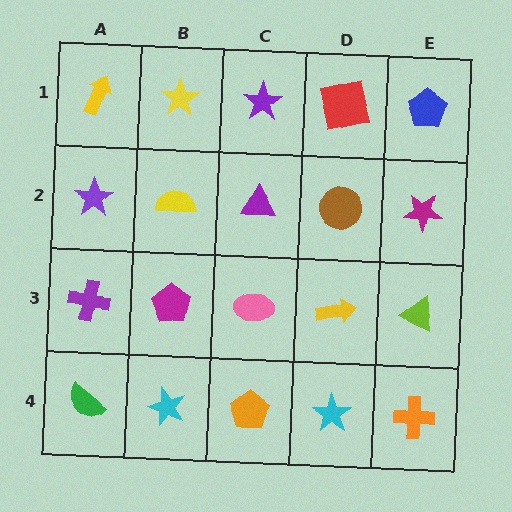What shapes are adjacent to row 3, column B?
A yellow semicircle (row 2, column B), a cyan star (row 4, column B), a purple cross (row 3, column A), a pink ellipse (row 3, column C).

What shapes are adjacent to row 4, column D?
A yellow arrow (row 3, column D), an orange pentagon (row 4, column C), an orange cross (row 4, column E).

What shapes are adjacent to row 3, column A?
A purple star (row 2, column A), a green semicircle (row 4, column A), a magenta pentagon (row 3, column B).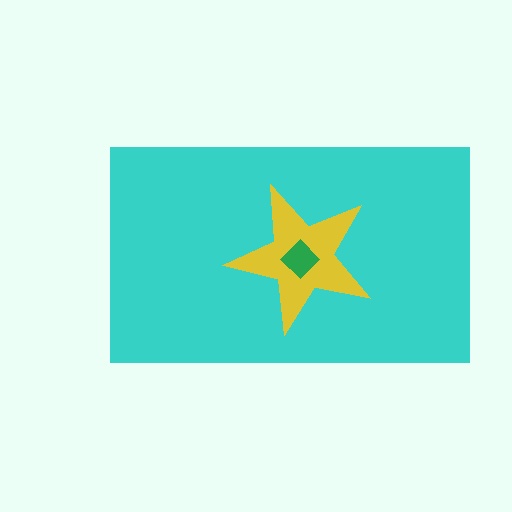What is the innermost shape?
The green diamond.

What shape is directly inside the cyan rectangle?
The yellow star.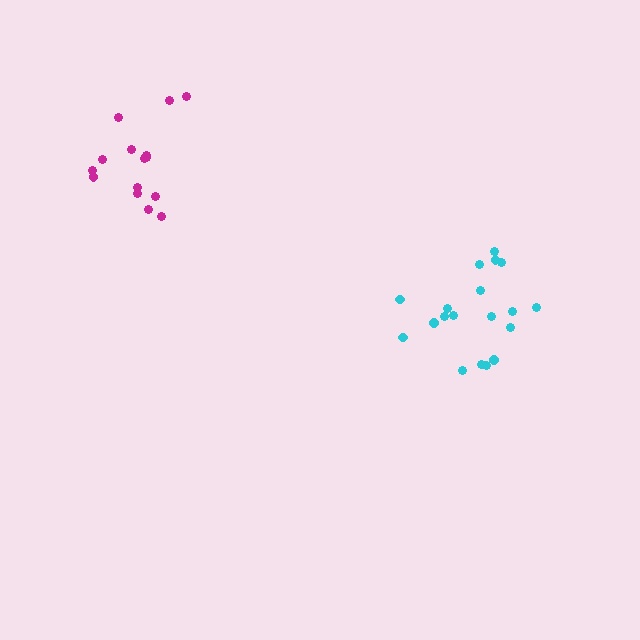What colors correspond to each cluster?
The clusters are colored: cyan, magenta.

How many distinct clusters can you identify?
There are 2 distinct clusters.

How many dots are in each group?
Group 1: 19 dots, Group 2: 15 dots (34 total).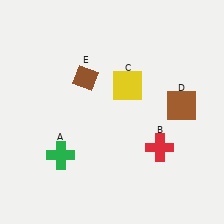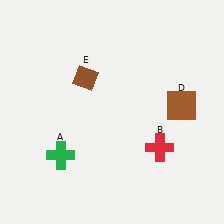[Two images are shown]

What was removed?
The yellow square (C) was removed in Image 2.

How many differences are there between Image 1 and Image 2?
There is 1 difference between the two images.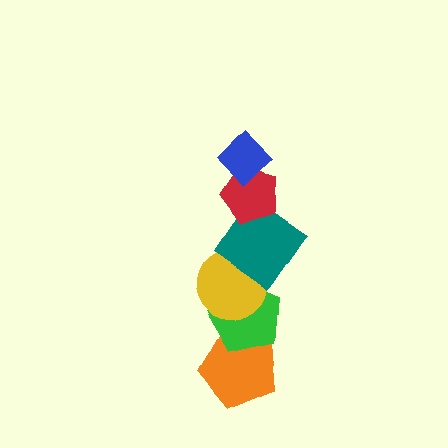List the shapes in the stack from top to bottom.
From top to bottom: the blue diamond, the red pentagon, the teal diamond, the yellow circle, the green pentagon, the orange pentagon.